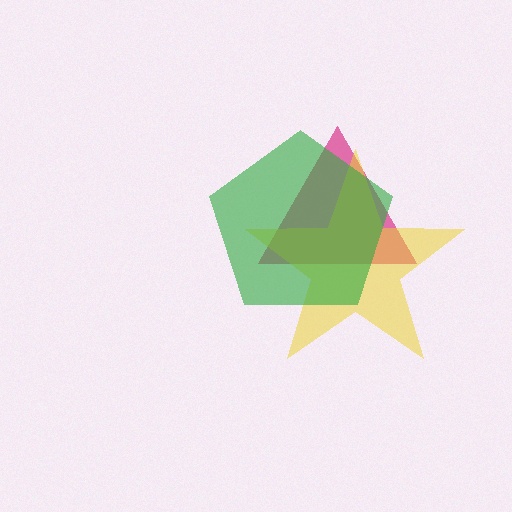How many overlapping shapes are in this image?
There are 3 overlapping shapes in the image.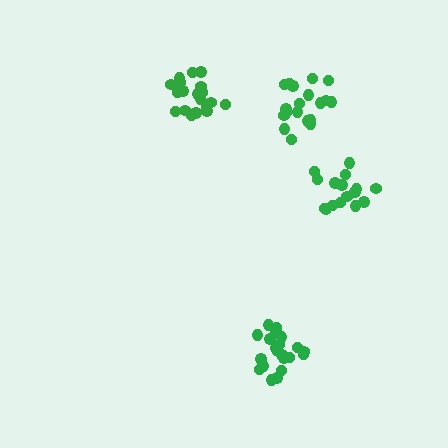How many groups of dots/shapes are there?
There are 4 groups.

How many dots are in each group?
Group 1: 16 dots, Group 2: 19 dots, Group 3: 19 dots, Group 4: 21 dots (75 total).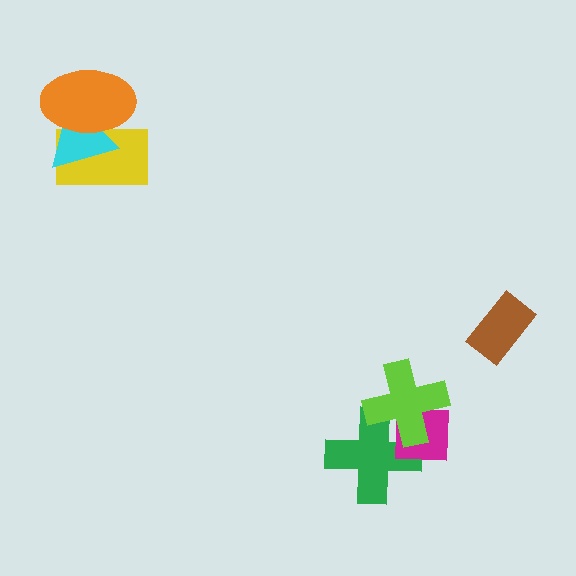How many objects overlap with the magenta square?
2 objects overlap with the magenta square.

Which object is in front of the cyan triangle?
The orange ellipse is in front of the cyan triangle.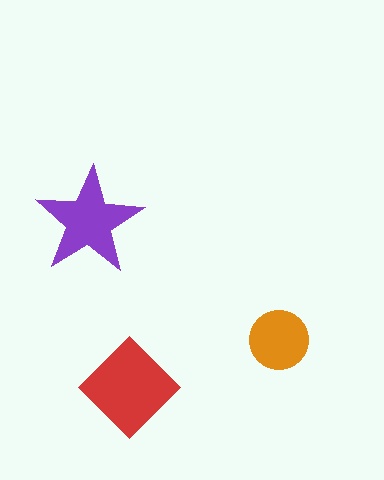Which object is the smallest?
The orange circle.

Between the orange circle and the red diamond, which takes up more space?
The red diamond.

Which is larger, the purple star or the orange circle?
The purple star.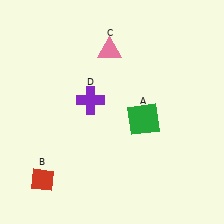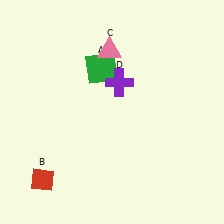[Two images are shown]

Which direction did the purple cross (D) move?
The purple cross (D) moved right.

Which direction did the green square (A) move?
The green square (A) moved up.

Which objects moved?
The objects that moved are: the green square (A), the purple cross (D).